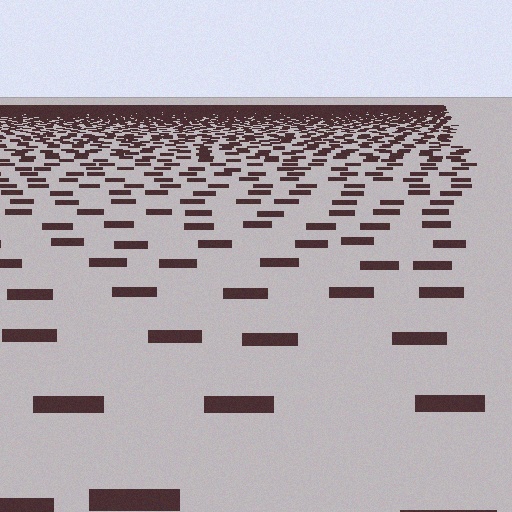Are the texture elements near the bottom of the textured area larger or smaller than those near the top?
Larger. Near the bottom, elements are closer to the viewer and appear at a bigger on-screen size.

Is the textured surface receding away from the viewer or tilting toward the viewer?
The surface is receding away from the viewer. Texture elements get smaller and denser toward the top.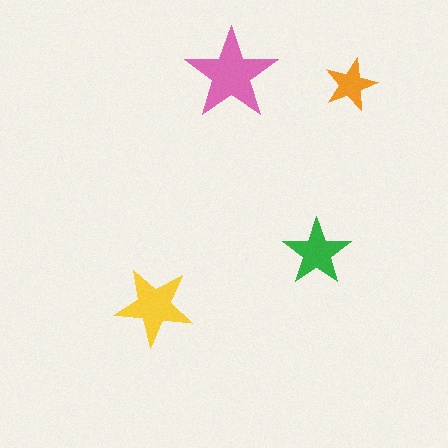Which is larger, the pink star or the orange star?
The pink one.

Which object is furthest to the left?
The yellow star is leftmost.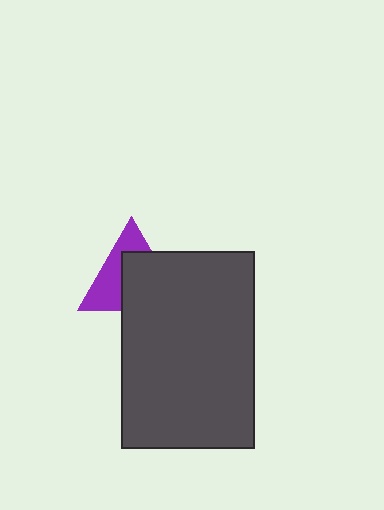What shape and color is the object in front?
The object in front is a dark gray rectangle.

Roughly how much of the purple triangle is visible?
About half of it is visible (roughly 46%).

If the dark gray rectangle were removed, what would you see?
You would see the complete purple triangle.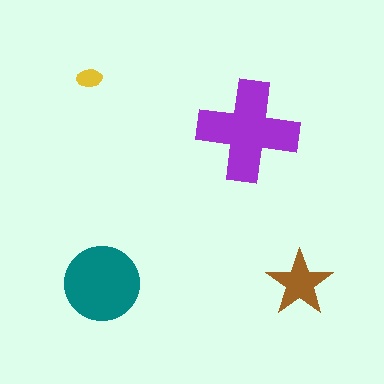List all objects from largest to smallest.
The purple cross, the teal circle, the brown star, the yellow ellipse.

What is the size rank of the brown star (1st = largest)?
3rd.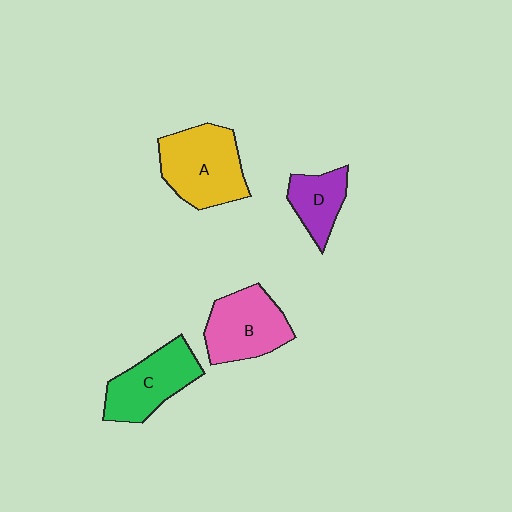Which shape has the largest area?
Shape A (yellow).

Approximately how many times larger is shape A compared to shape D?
Approximately 1.9 times.